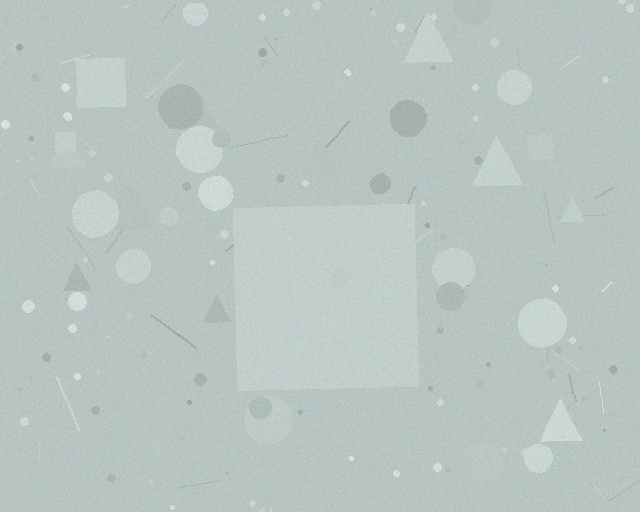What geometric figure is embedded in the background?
A square is embedded in the background.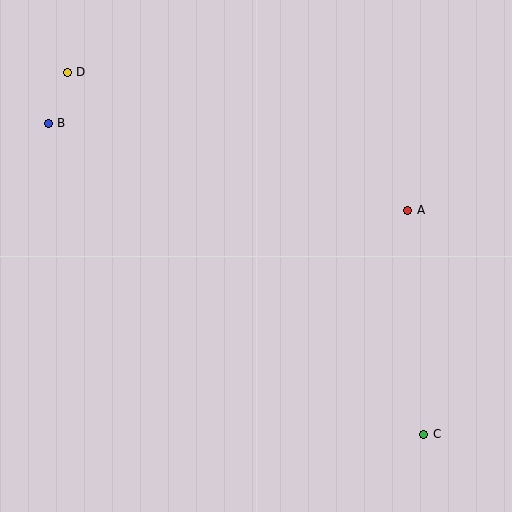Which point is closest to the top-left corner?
Point D is closest to the top-left corner.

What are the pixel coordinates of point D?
Point D is at (67, 72).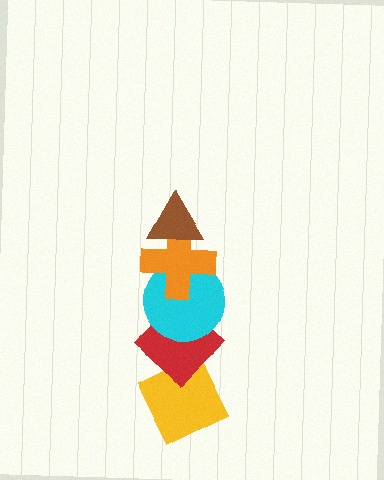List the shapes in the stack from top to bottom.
From top to bottom: the brown triangle, the orange cross, the cyan circle, the red diamond, the yellow diamond.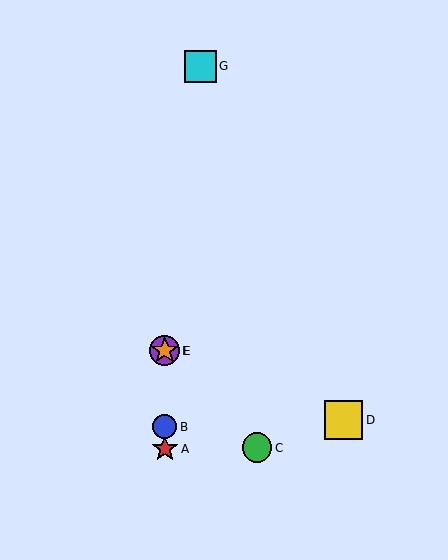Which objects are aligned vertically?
Objects A, B, E, F are aligned vertically.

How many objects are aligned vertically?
4 objects (A, B, E, F) are aligned vertically.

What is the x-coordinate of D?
Object D is at x≈343.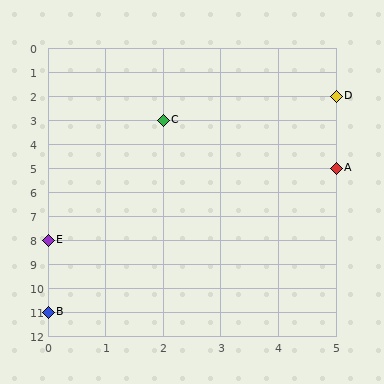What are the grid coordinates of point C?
Point C is at grid coordinates (2, 3).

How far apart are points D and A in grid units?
Points D and A are 3 rows apart.